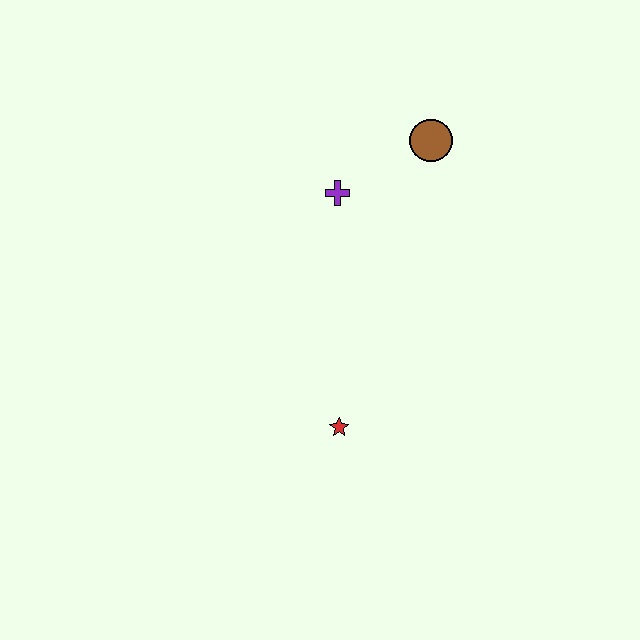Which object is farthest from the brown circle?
The red star is farthest from the brown circle.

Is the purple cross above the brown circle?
No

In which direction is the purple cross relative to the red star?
The purple cross is above the red star.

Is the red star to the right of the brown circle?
No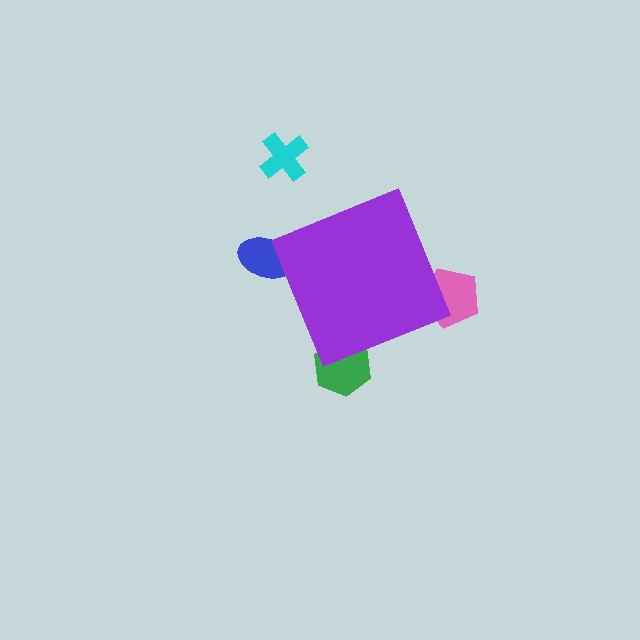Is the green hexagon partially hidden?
Yes, the green hexagon is partially hidden behind the purple diamond.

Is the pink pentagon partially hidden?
Yes, the pink pentagon is partially hidden behind the purple diamond.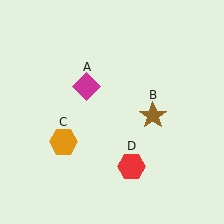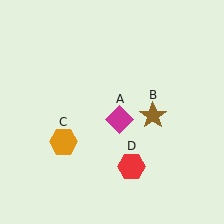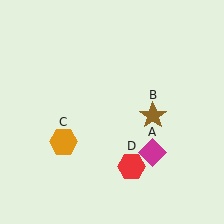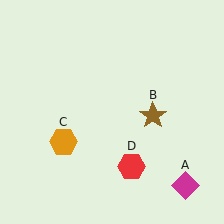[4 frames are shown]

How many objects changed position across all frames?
1 object changed position: magenta diamond (object A).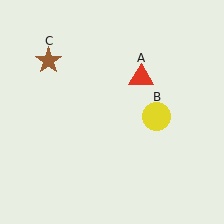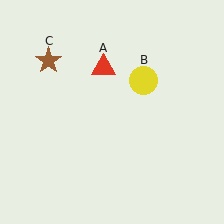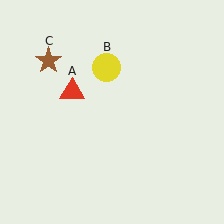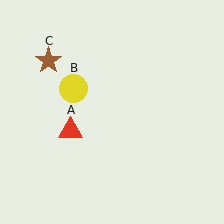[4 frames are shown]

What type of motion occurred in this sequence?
The red triangle (object A), yellow circle (object B) rotated counterclockwise around the center of the scene.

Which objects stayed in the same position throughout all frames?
Brown star (object C) remained stationary.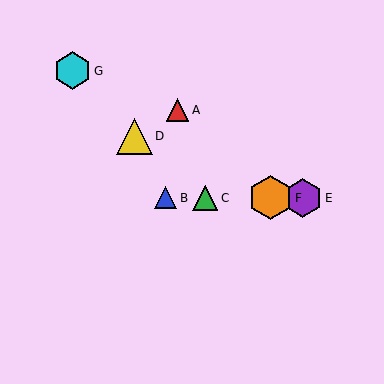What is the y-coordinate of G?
Object G is at y≈71.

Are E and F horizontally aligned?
Yes, both are at y≈198.